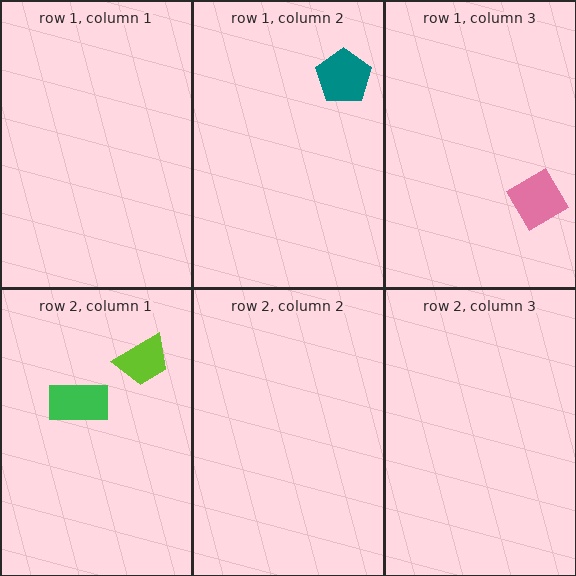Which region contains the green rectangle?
The row 2, column 1 region.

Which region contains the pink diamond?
The row 1, column 3 region.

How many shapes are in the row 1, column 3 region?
1.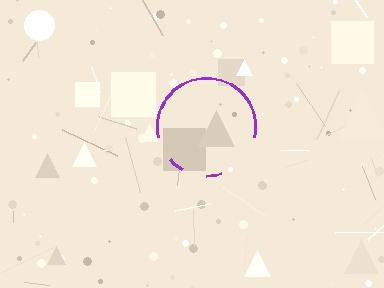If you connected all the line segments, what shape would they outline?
They would outline a circle.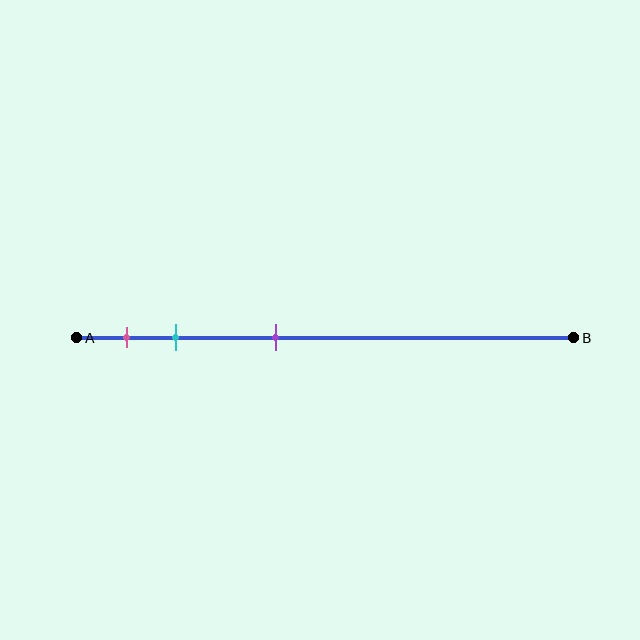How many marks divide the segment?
There are 3 marks dividing the segment.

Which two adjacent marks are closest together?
The pink and cyan marks are the closest adjacent pair.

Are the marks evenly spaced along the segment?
No, the marks are not evenly spaced.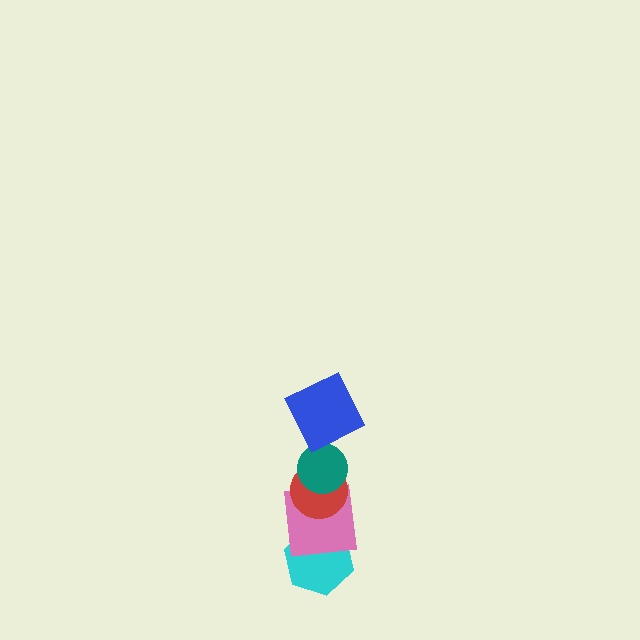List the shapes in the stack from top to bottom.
From top to bottom: the blue square, the teal circle, the red circle, the pink square, the cyan hexagon.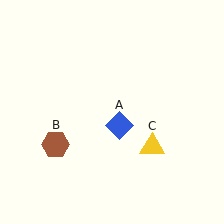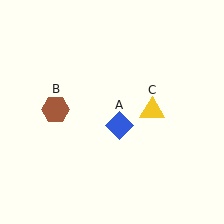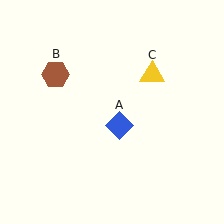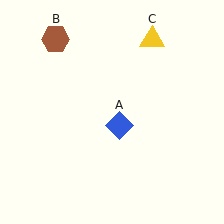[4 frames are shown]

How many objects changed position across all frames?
2 objects changed position: brown hexagon (object B), yellow triangle (object C).